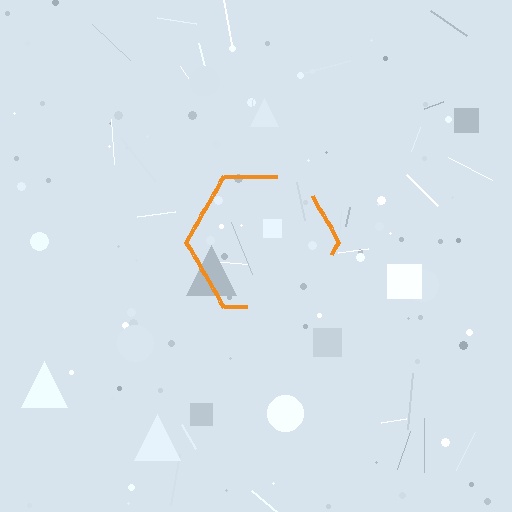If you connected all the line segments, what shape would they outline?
They would outline a hexagon.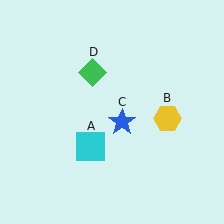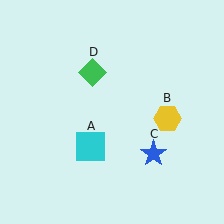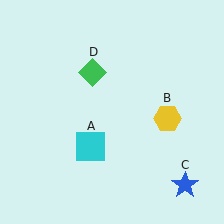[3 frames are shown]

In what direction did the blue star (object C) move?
The blue star (object C) moved down and to the right.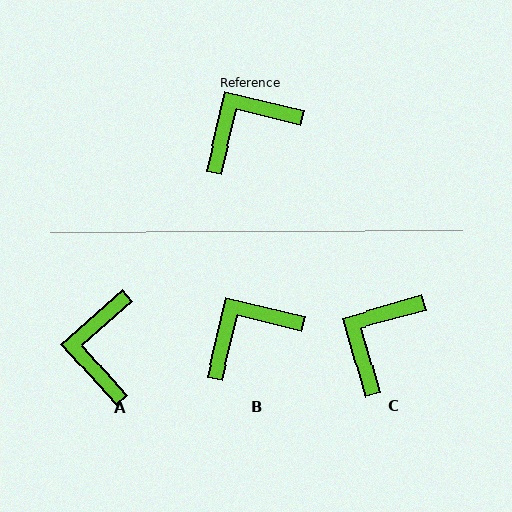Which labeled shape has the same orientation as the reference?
B.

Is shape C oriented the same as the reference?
No, it is off by about 29 degrees.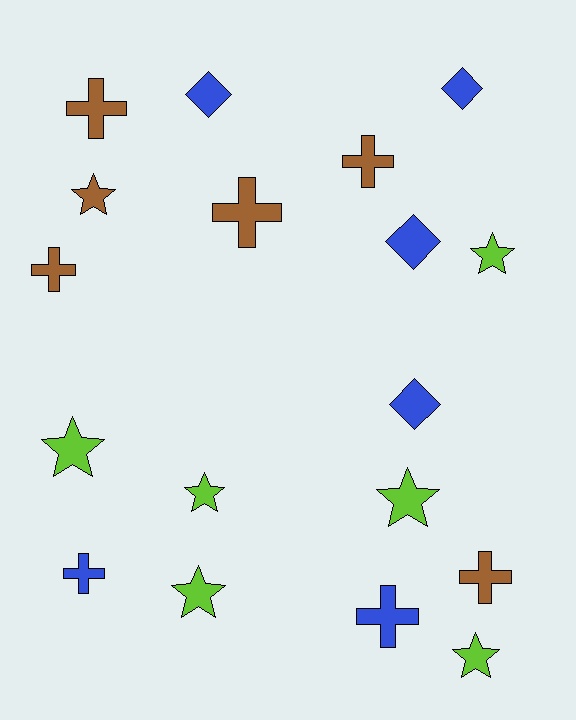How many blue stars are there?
There are no blue stars.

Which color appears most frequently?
Lime, with 6 objects.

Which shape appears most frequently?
Star, with 7 objects.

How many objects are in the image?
There are 18 objects.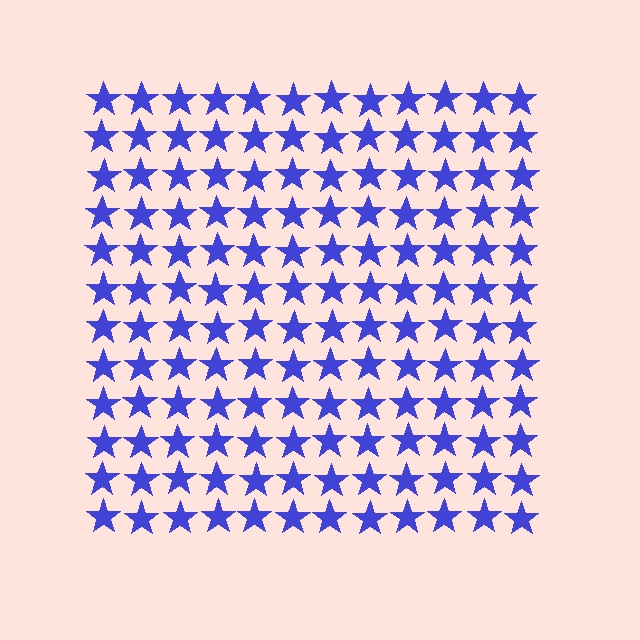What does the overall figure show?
The overall figure shows a square.